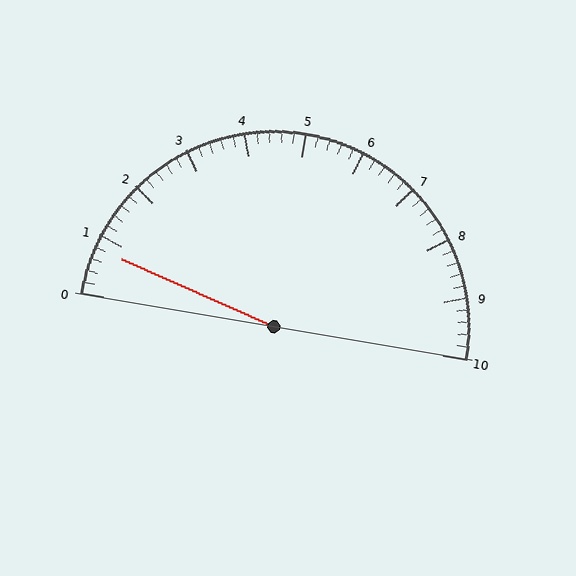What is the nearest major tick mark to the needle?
The nearest major tick mark is 1.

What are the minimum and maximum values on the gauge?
The gauge ranges from 0 to 10.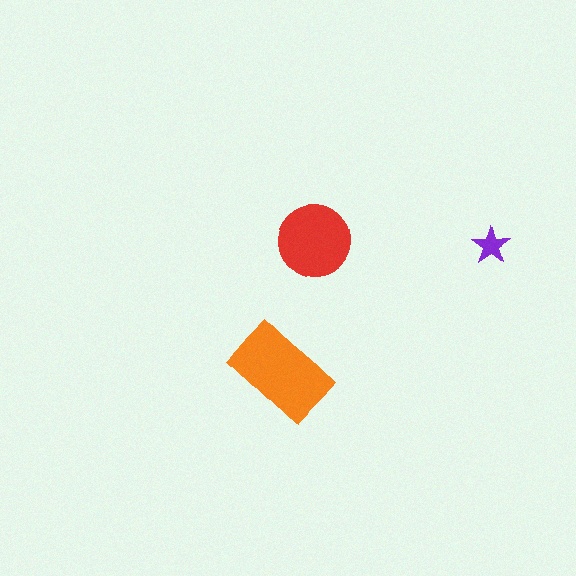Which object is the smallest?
The purple star.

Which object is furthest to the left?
The orange rectangle is leftmost.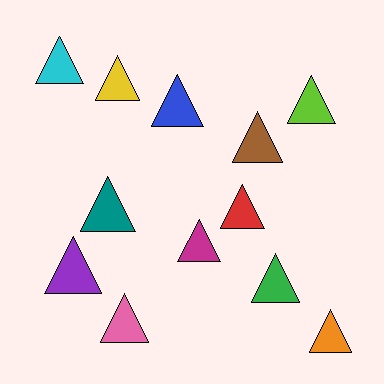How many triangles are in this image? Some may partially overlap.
There are 12 triangles.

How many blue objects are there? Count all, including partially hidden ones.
There is 1 blue object.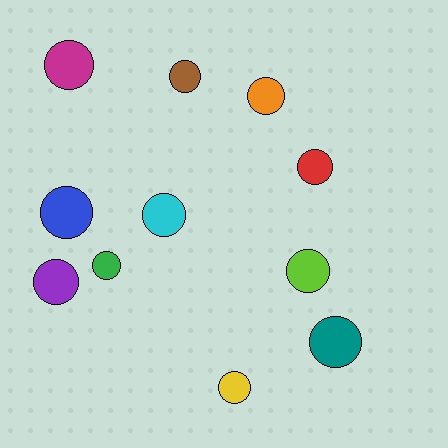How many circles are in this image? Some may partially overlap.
There are 11 circles.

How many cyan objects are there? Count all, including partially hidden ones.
There is 1 cyan object.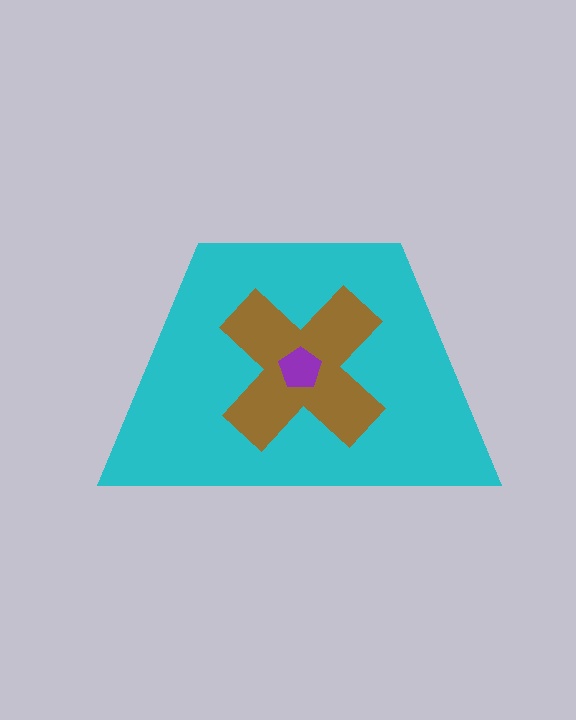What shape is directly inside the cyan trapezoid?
The brown cross.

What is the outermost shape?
The cyan trapezoid.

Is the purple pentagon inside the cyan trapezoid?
Yes.